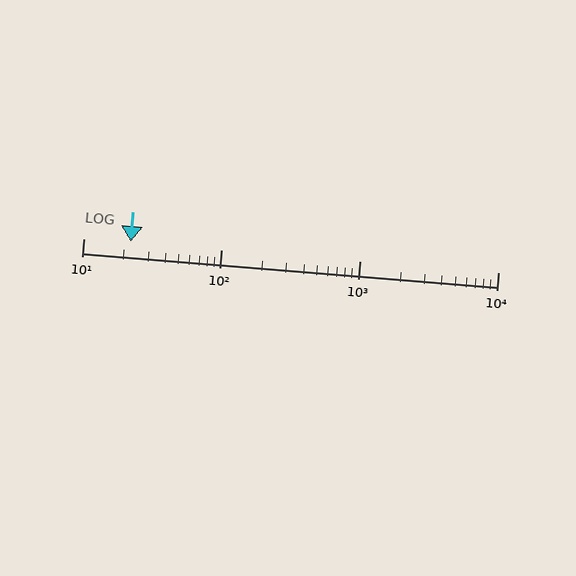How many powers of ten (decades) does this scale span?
The scale spans 3 decades, from 10 to 10000.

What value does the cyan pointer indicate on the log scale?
The pointer indicates approximately 22.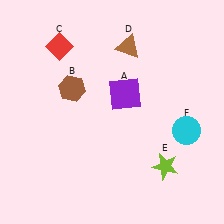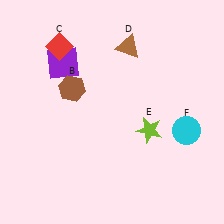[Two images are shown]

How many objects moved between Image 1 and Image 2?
2 objects moved between the two images.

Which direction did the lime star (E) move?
The lime star (E) moved up.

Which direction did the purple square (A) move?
The purple square (A) moved left.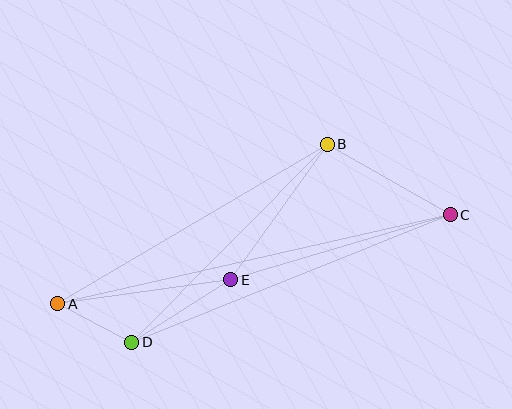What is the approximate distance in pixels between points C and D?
The distance between C and D is approximately 343 pixels.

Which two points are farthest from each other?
Points A and C are farthest from each other.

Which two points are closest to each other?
Points A and D are closest to each other.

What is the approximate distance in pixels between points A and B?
The distance between A and B is approximately 313 pixels.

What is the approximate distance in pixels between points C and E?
The distance between C and E is approximately 229 pixels.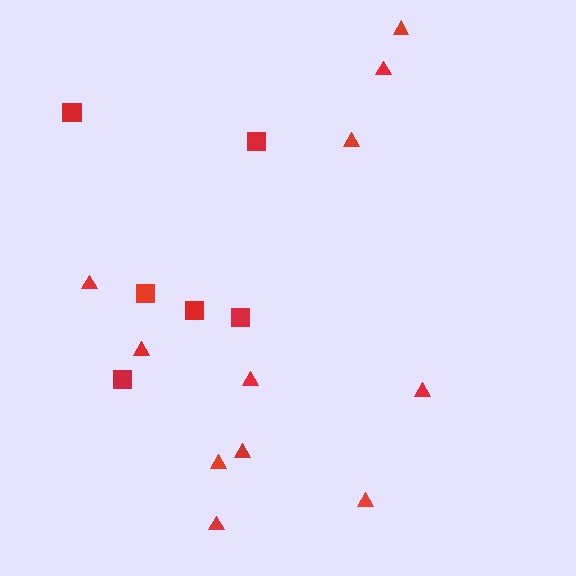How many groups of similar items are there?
There are 2 groups: one group of triangles (11) and one group of squares (6).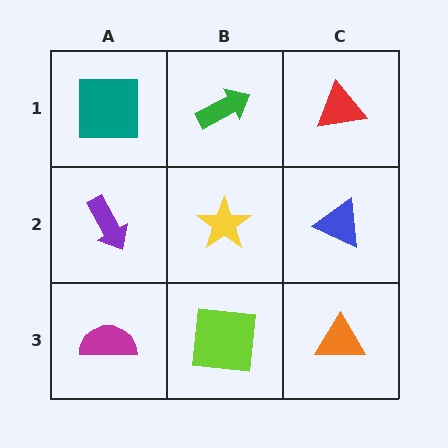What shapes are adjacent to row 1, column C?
A blue triangle (row 2, column C), a green arrow (row 1, column B).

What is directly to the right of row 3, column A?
A lime square.